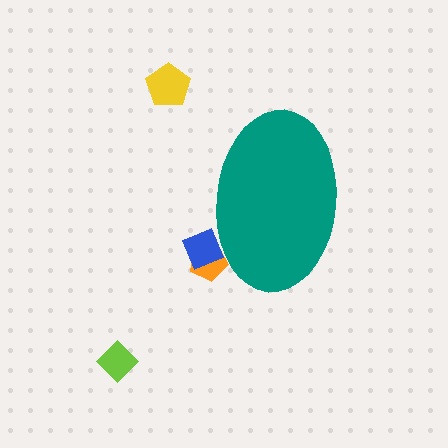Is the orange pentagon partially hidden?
Yes, the orange pentagon is partially hidden behind the teal ellipse.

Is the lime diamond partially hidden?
No, the lime diamond is fully visible.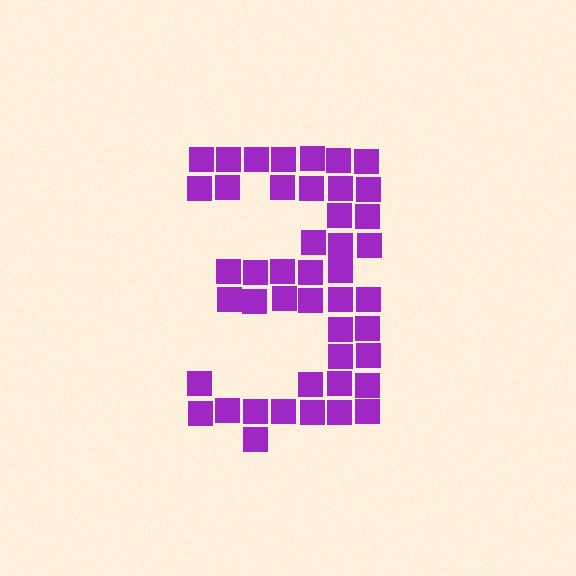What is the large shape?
The large shape is the digit 3.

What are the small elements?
The small elements are squares.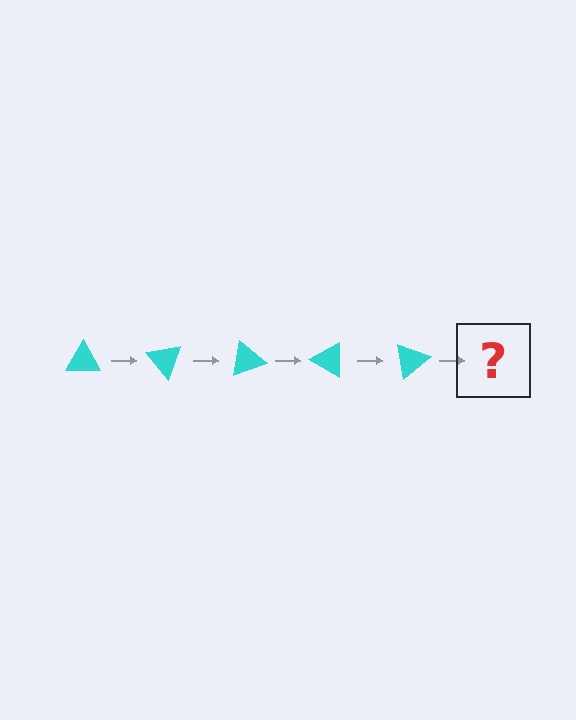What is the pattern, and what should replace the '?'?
The pattern is that the triangle rotates 50 degrees each step. The '?' should be a cyan triangle rotated 250 degrees.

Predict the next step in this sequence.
The next step is a cyan triangle rotated 250 degrees.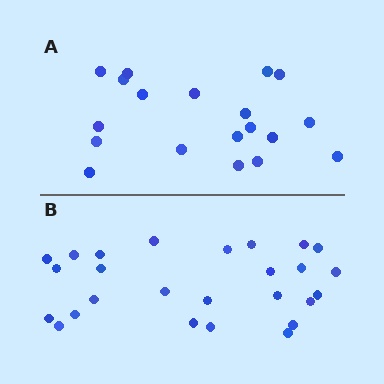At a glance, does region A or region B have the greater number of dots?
Region B (the bottom region) has more dots.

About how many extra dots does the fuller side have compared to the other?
Region B has roughly 8 or so more dots than region A.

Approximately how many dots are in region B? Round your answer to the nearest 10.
About 30 dots. (The exact count is 26, which rounds to 30.)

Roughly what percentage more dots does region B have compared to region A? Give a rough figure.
About 35% more.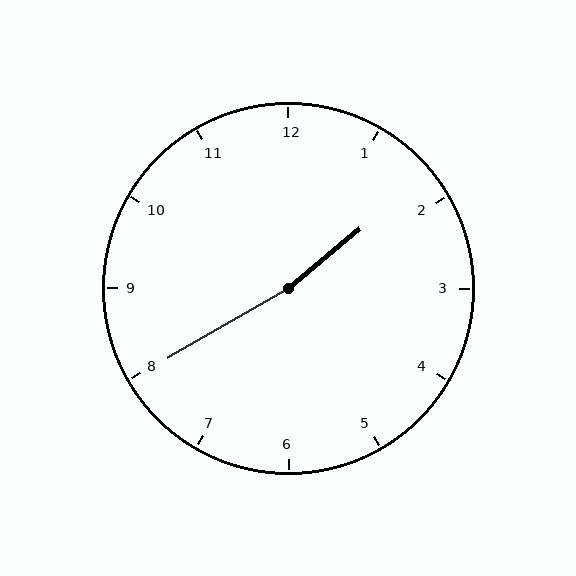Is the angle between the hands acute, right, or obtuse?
It is obtuse.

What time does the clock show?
1:40.